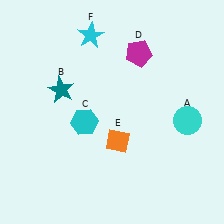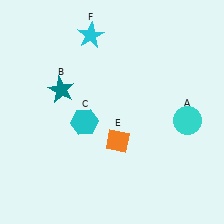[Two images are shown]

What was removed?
The magenta pentagon (D) was removed in Image 2.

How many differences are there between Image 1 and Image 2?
There is 1 difference between the two images.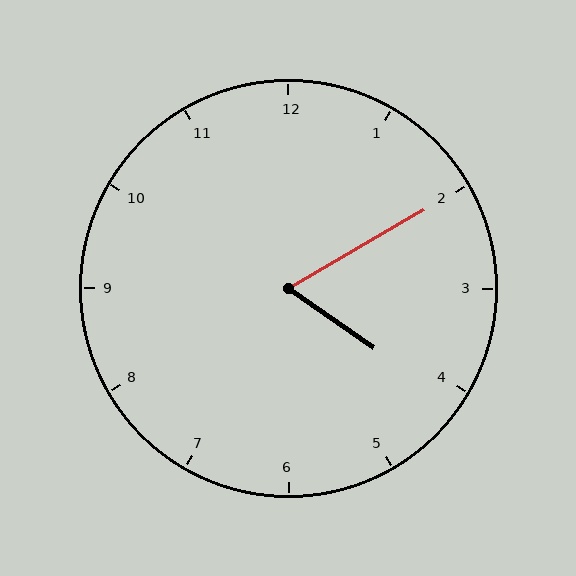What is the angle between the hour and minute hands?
Approximately 65 degrees.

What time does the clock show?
4:10.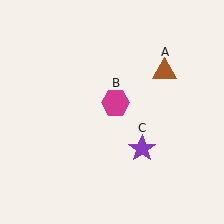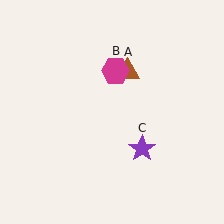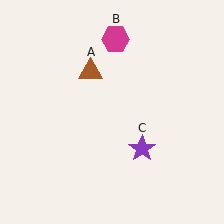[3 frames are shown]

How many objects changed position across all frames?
2 objects changed position: brown triangle (object A), magenta hexagon (object B).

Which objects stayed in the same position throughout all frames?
Purple star (object C) remained stationary.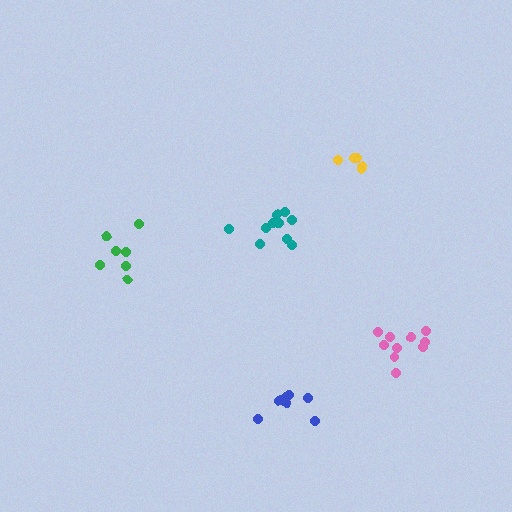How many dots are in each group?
Group 1: 10 dots, Group 2: 7 dots, Group 3: 10 dots, Group 4: 7 dots, Group 5: 5 dots (39 total).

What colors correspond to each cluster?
The clusters are colored: teal, green, pink, blue, yellow.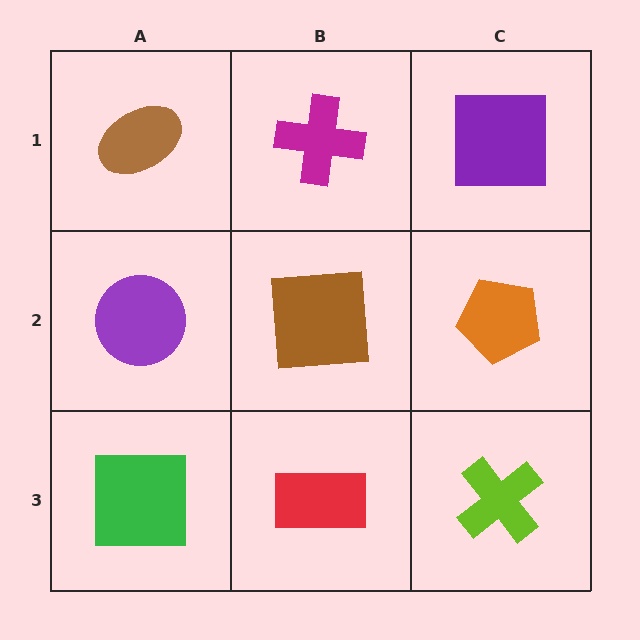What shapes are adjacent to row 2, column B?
A magenta cross (row 1, column B), a red rectangle (row 3, column B), a purple circle (row 2, column A), an orange pentagon (row 2, column C).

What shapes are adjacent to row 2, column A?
A brown ellipse (row 1, column A), a green square (row 3, column A), a brown square (row 2, column B).